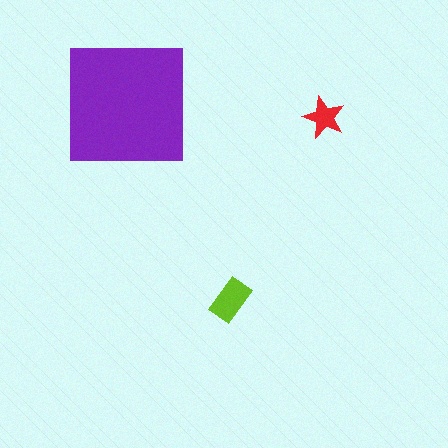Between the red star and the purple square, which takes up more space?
The purple square.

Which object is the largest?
The purple square.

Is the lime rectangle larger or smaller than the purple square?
Smaller.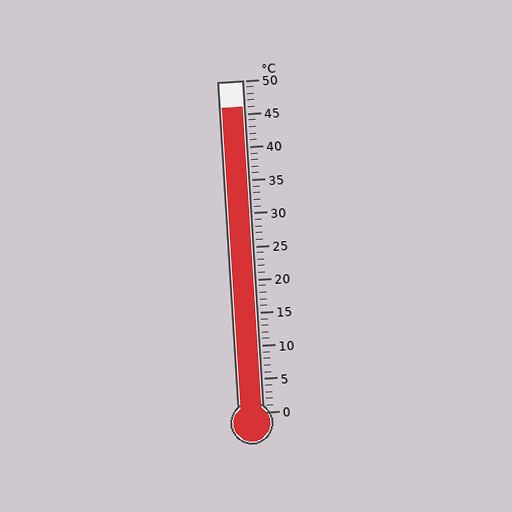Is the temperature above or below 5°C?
The temperature is above 5°C.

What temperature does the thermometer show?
The thermometer shows approximately 46°C.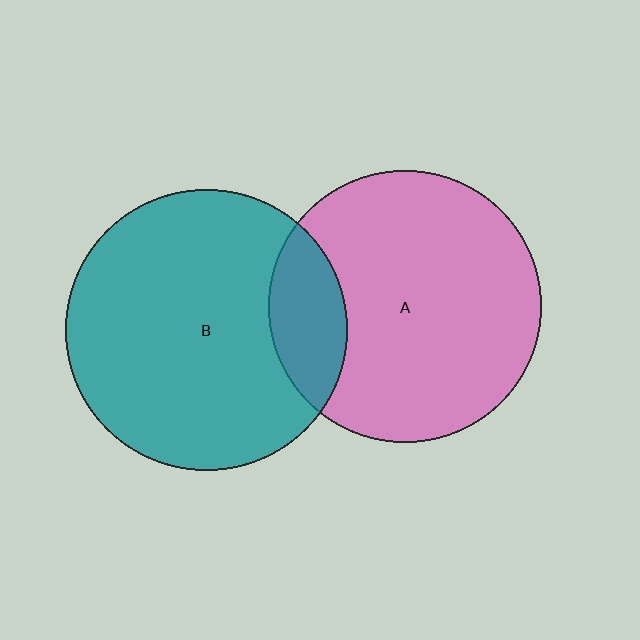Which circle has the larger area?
Circle B (teal).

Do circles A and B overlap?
Yes.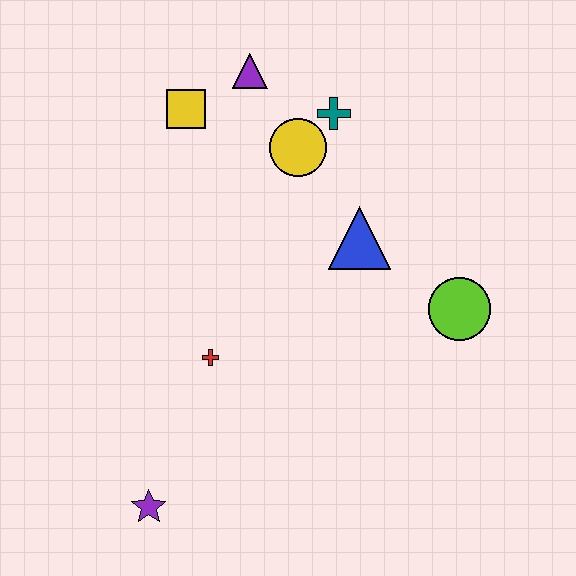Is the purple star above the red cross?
No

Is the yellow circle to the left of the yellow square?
No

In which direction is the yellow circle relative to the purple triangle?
The yellow circle is below the purple triangle.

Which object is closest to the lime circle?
The blue triangle is closest to the lime circle.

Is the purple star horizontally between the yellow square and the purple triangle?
No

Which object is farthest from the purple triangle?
The purple star is farthest from the purple triangle.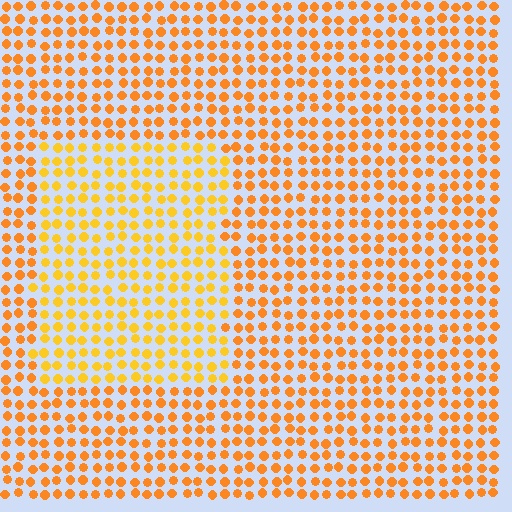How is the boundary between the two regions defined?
The boundary is defined purely by a slight shift in hue (about 19 degrees). Spacing, size, and orientation are identical on both sides.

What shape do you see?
I see a rectangle.